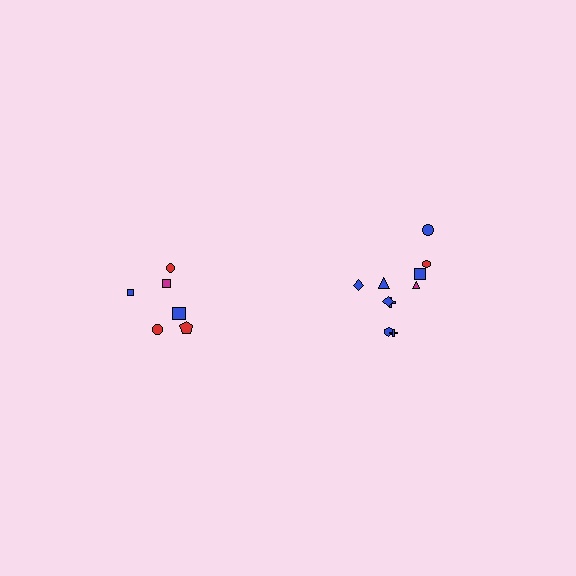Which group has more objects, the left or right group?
The right group.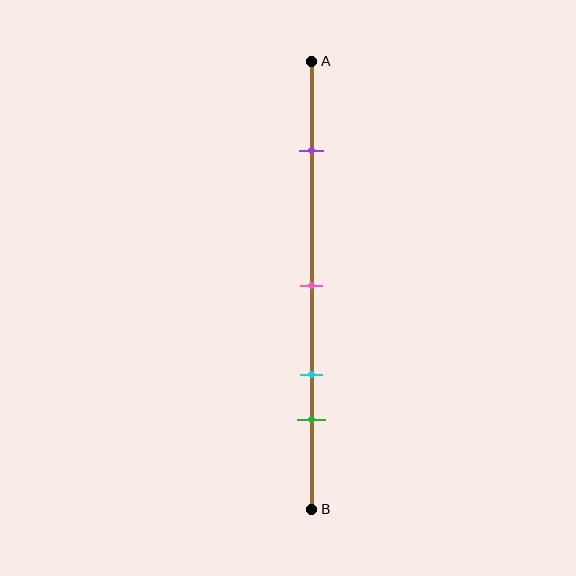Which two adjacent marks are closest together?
The cyan and green marks are the closest adjacent pair.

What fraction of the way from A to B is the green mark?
The green mark is approximately 80% (0.8) of the way from A to B.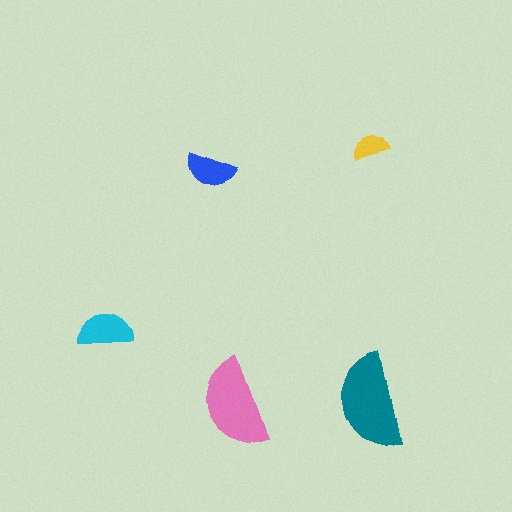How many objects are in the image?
There are 5 objects in the image.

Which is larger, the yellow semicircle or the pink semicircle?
The pink one.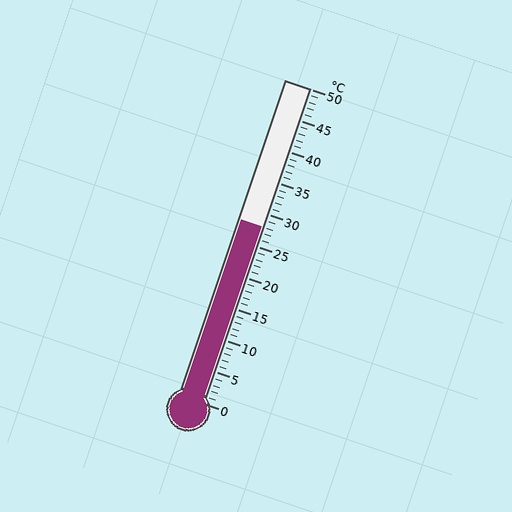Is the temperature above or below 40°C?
The temperature is below 40°C.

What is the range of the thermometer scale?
The thermometer scale ranges from 0°C to 50°C.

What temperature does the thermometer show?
The thermometer shows approximately 28°C.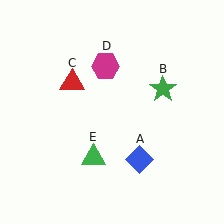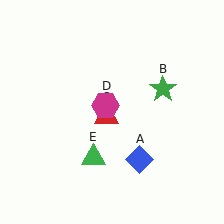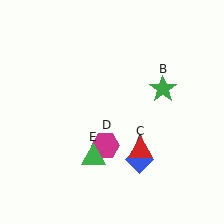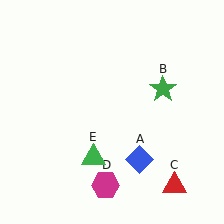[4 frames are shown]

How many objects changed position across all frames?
2 objects changed position: red triangle (object C), magenta hexagon (object D).